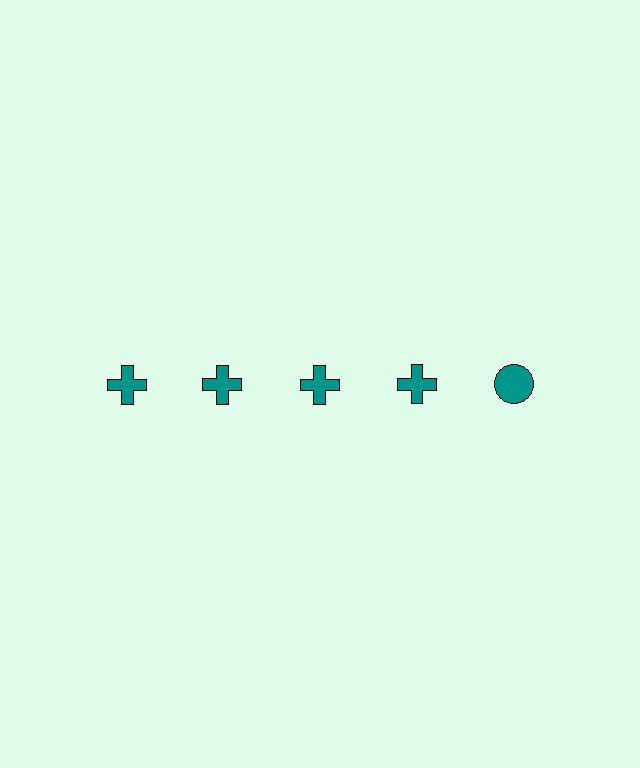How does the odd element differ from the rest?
It has a different shape: circle instead of cross.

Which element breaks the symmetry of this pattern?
The teal circle in the top row, rightmost column breaks the symmetry. All other shapes are teal crosses.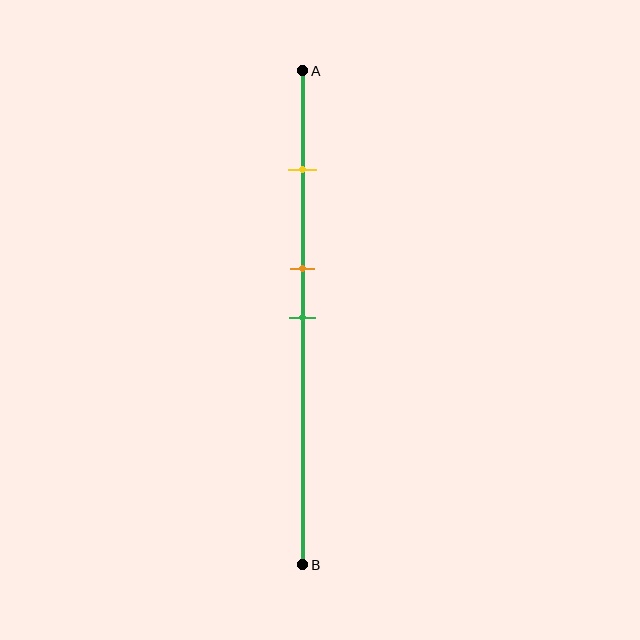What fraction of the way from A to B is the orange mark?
The orange mark is approximately 40% (0.4) of the way from A to B.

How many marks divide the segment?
There are 3 marks dividing the segment.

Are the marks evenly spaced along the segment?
No, the marks are not evenly spaced.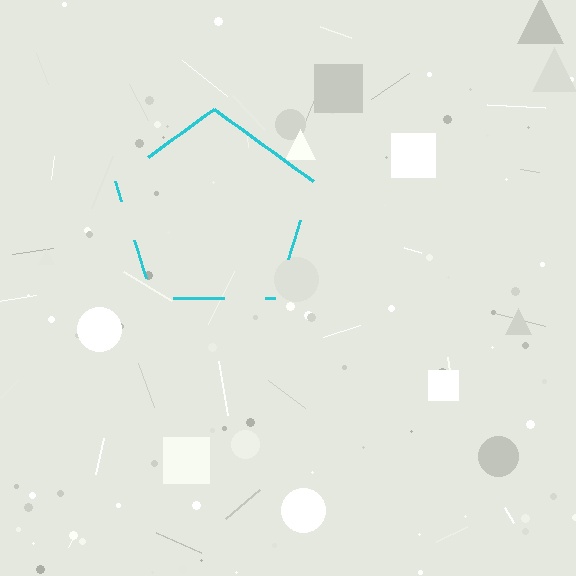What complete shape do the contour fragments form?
The contour fragments form a pentagon.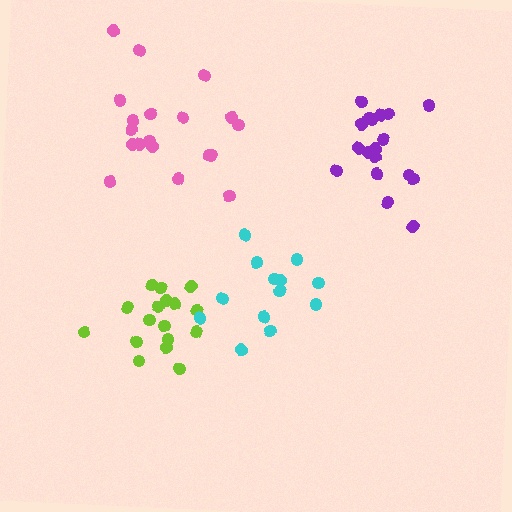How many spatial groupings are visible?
There are 4 spatial groupings.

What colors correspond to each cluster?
The clusters are colored: pink, purple, lime, cyan.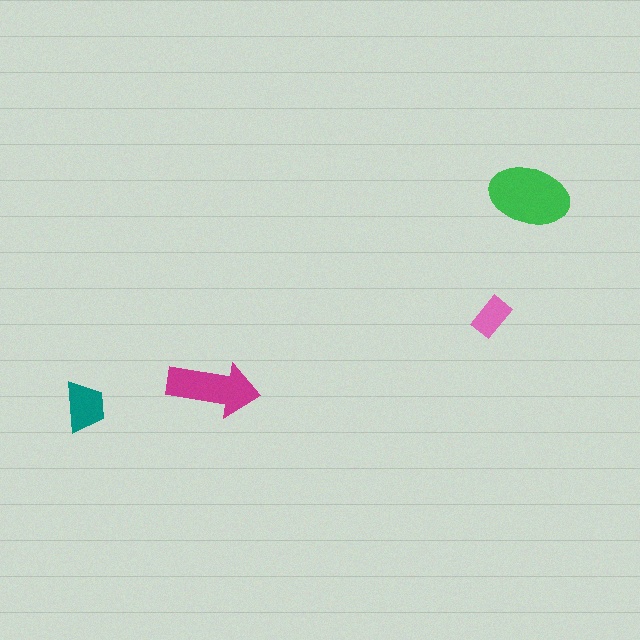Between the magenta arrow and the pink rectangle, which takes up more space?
The magenta arrow.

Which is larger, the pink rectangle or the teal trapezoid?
The teal trapezoid.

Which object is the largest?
The green ellipse.